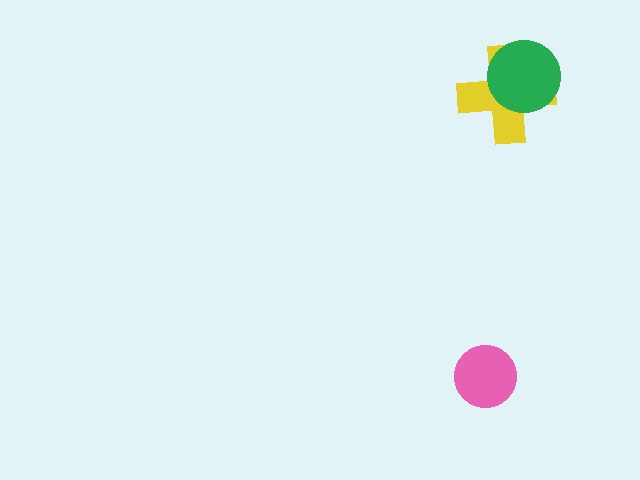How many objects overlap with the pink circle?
0 objects overlap with the pink circle.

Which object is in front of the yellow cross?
The green circle is in front of the yellow cross.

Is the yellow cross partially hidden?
Yes, it is partially covered by another shape.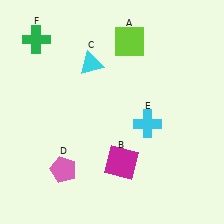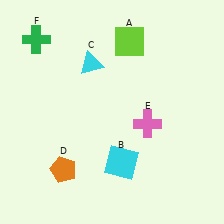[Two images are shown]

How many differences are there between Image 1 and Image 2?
There are 3 differences between the two images.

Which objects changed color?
B changed from magenta to cyan. D changed from pink to orange. E changed from cyan to pink.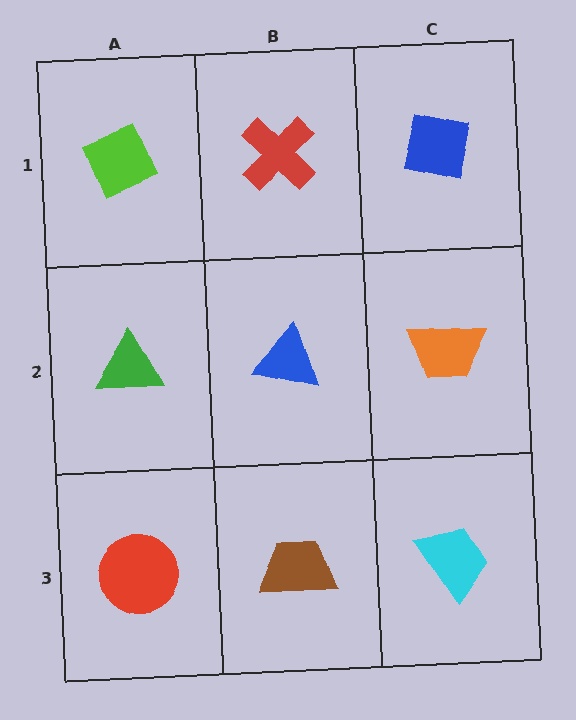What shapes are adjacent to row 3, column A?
A green triangle (row 2, column A), a brown trapezoid (row 3, column B).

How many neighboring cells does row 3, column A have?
2.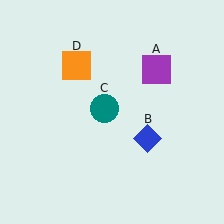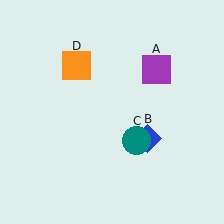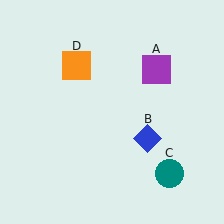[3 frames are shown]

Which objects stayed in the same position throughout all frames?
Purple square (object A) and blue diamond (object B) and orange square (object D) remained stationary.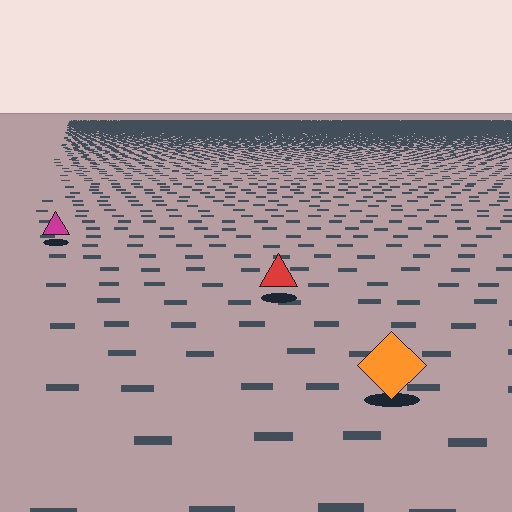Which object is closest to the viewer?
The orange diamond is closest. The texture marks near it are larger and more spread out.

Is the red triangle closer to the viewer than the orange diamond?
No. The orange diamond is closer — you can tell from the texture gradient: the ground texture is coarser near it.